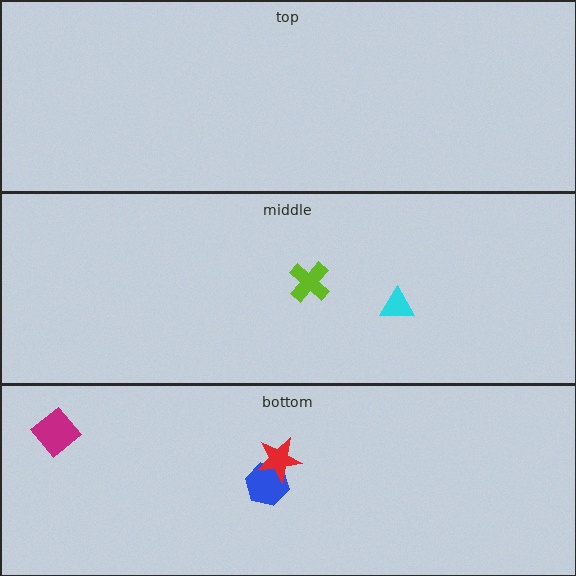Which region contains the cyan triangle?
The middle region.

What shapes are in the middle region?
The lime cross, the cyan triangle.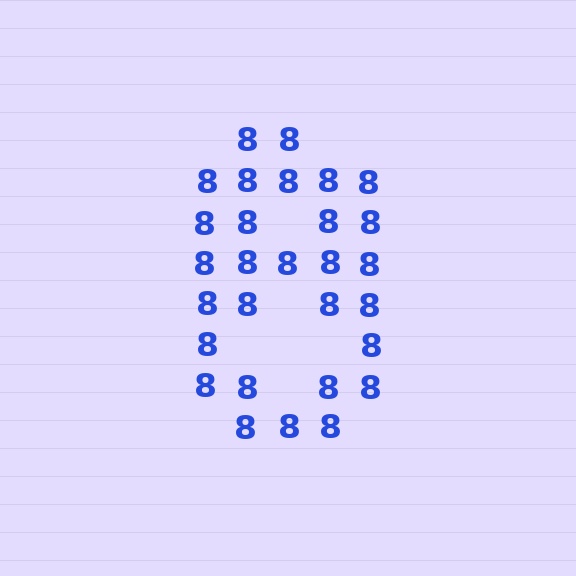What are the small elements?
The small elements are digit 8's.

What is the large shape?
The large shape is the digit 8.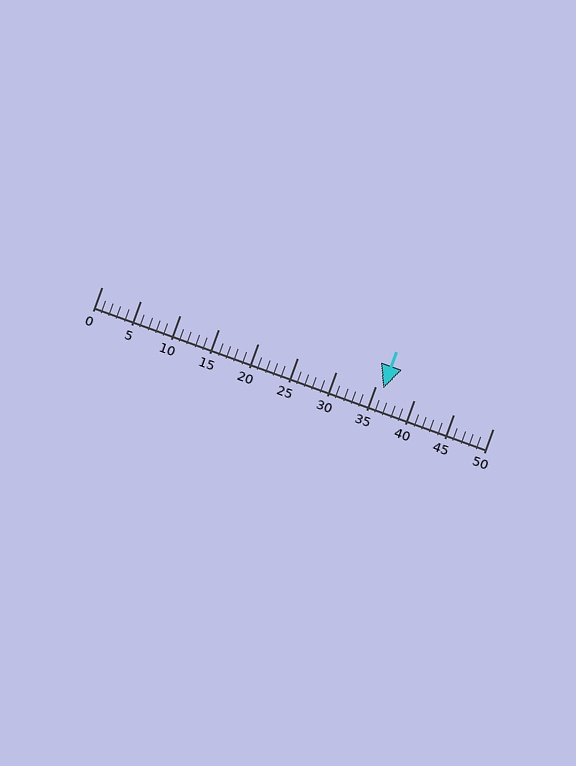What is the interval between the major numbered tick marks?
The major tick marks are spaced 5 units apart.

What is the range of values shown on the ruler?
The ruler shows values from 0 to 50.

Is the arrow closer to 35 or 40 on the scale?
The arrow is closer to 35.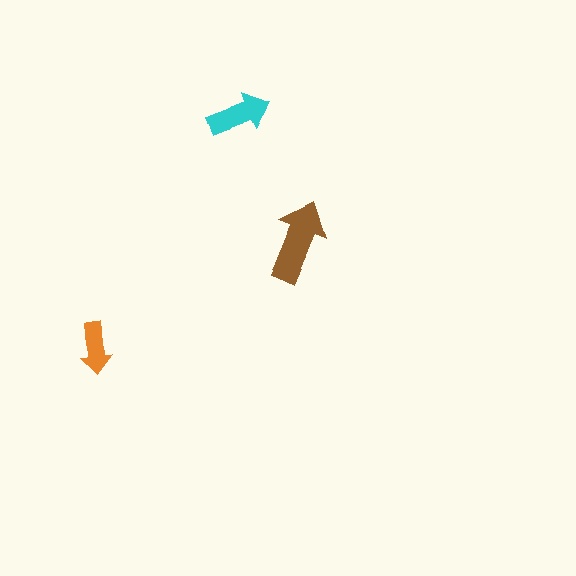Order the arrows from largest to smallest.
the brown one, the cyan one, the orange one.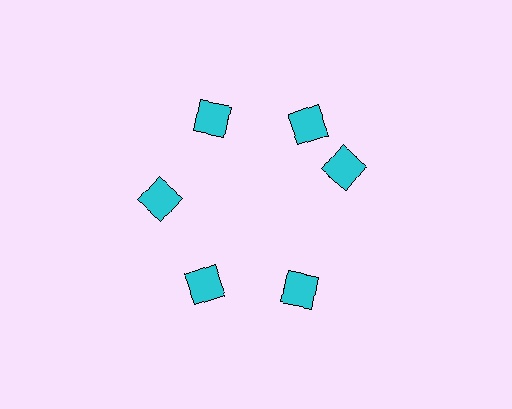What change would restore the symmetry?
The symmetry would be restored by rotating it back into even spacing with its neighbors so that all 6 diamonds sit at equal angles and equal distance from the center.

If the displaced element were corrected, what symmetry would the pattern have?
It would have 6-fold rotational symmetry — the pattern would map onto itself every 60 degrees.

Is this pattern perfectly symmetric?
No. The 6 cyan diamonds are arranged in a ring, but one element near the 3 o'clock position is rotated out of alignment along the ring, breaking the 6-fold rotational symmetry.